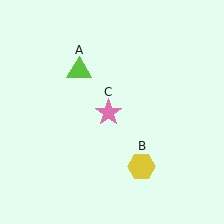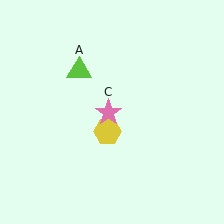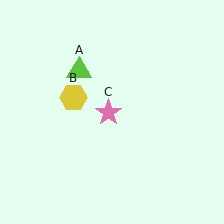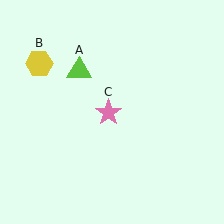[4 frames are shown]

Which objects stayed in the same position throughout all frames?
Lime triangle (object A) and pink star (object C) remained stationary.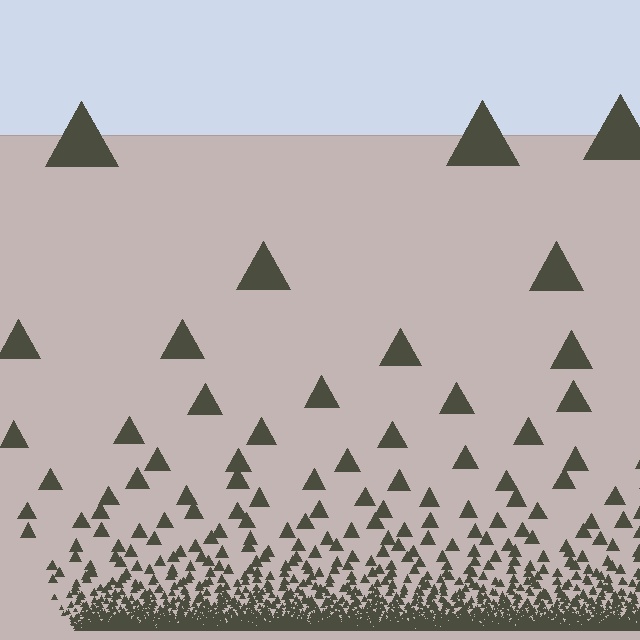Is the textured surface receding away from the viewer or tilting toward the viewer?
The surface appears to tilt toward the viewer. Texture elements get larger and sparser toward the top.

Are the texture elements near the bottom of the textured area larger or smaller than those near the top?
Smaller. The gradient is inverted — elements near the bottom are smaller and denser.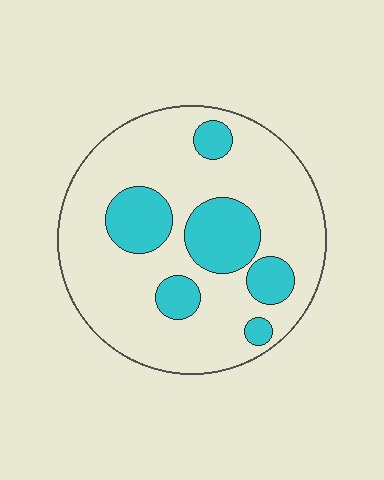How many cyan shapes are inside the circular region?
6.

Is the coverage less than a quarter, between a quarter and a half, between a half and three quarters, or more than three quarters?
Less than a quarter.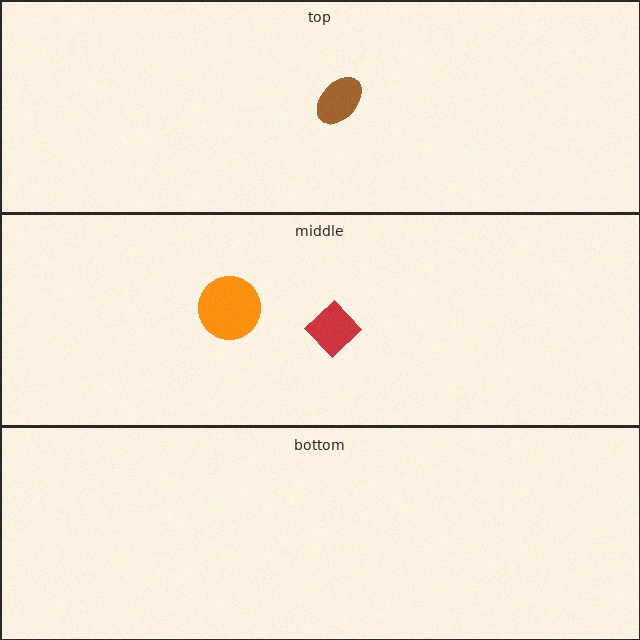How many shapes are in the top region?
1.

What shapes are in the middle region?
The red diamond, the orange circle.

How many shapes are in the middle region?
2.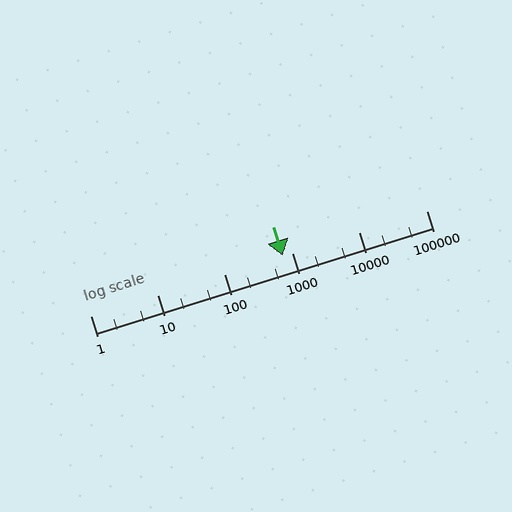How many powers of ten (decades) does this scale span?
The scale spans 5 decades, from 1 to 100000.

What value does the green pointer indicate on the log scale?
The pointer indicates approximately 720.